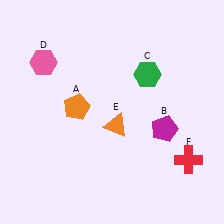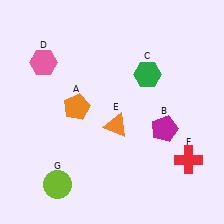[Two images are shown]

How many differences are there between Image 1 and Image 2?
There is 1 difference between the two images.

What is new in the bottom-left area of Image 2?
A lime circle (G) was added in the bottom-left area of Image 2.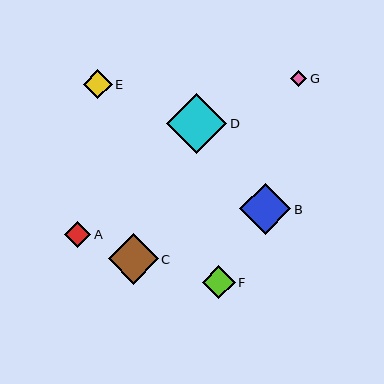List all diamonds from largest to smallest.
From largest to smallest: D, B, C, F, E, A, G.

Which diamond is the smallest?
Diamond G is the smallest with a size of approximately 16 pixels.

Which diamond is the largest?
Diamond D is the largest with a size of approximately 60 pixels.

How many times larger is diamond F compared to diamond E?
Diamond F is approximately 1.1 times the size of diamond E.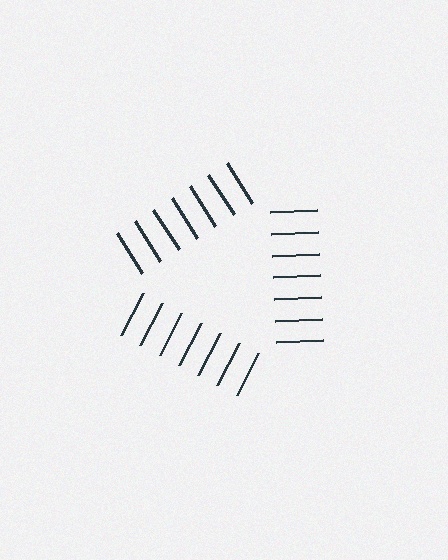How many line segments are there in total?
21 — 7 along each of the 3 edges.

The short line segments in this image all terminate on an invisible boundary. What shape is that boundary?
An illusory triangle — the line segments terminate on its edges but no continuous stroke is drawn.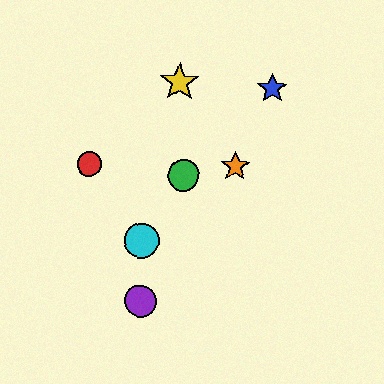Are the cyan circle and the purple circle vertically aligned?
Yes, both are at x≈142.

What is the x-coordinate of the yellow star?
The yellow star is at x≈180.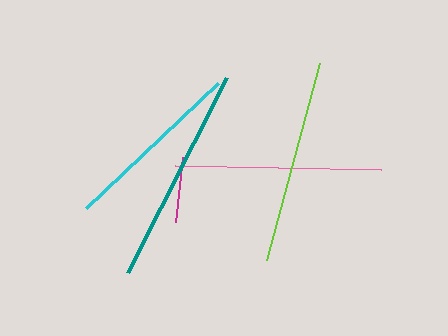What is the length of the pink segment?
The pink segment is approximately 206 pixels long.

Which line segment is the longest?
The teal line is the longest at approximately 219 pixels.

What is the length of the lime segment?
The lime segment is approximately 204 pixels long.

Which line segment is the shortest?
The magenta line is the shortest at approximately 65 pixels.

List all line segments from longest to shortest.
From longest to shortest: teal, pink, lime, cyan, magenta.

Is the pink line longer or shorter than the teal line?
The teal line is longer than the pink line.